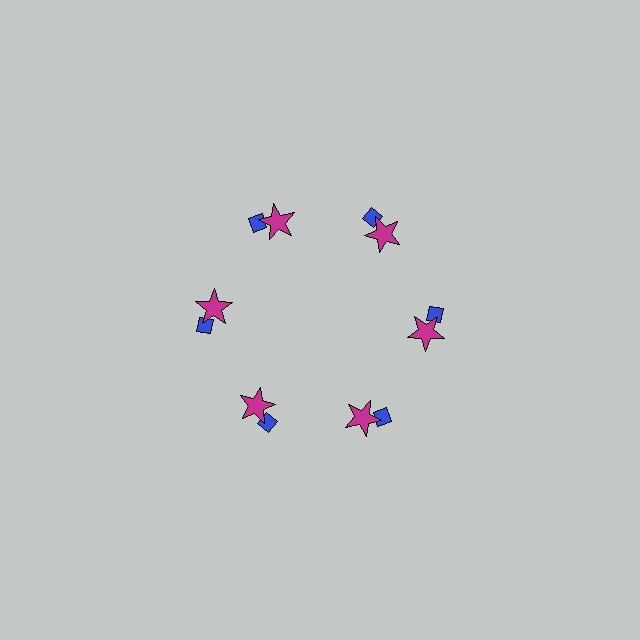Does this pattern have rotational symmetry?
Yes, this pattern has 6-fold rotational symmetry. It looks the same after rotating 60 degrees around the center.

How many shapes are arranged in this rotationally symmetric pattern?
There are 12 shapes, arranged in 6 groups of 2.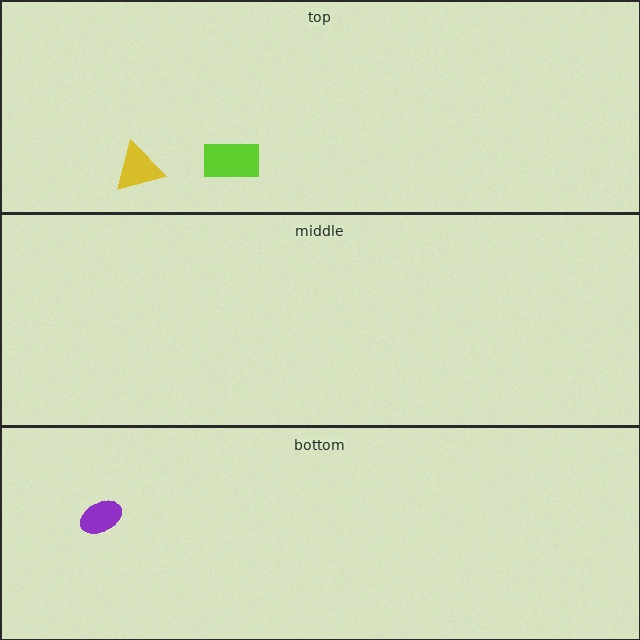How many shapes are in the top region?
2.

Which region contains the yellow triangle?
The top region.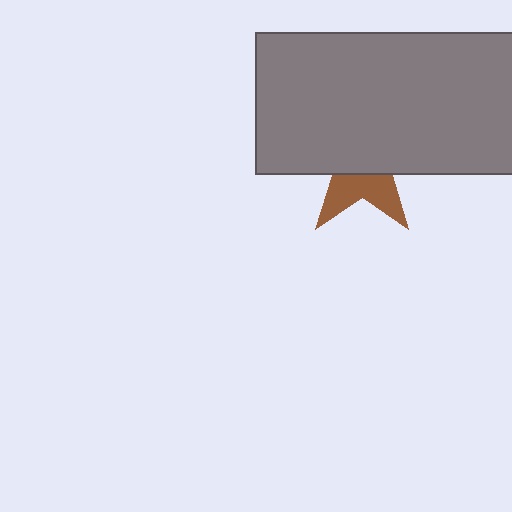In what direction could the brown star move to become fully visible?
The brown star could move down. That would shift it out from behind the gray rectangle entirely.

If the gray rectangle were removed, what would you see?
You would see the complete brown star.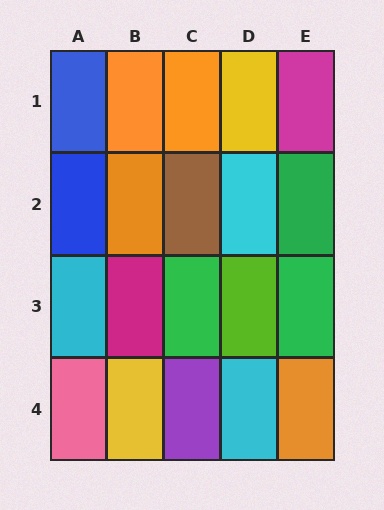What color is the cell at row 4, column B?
Yellow.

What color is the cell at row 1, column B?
Orange.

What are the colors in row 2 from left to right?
Blue, orange, brown, cyan, green.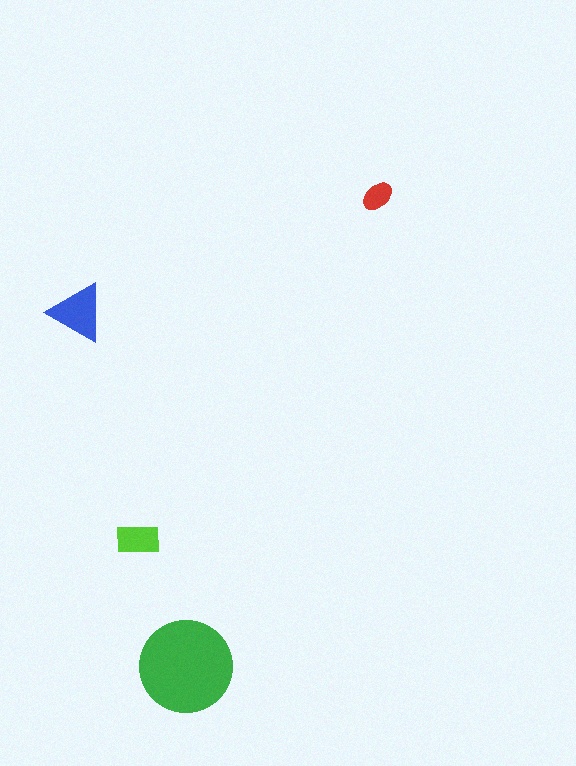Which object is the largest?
The green circle.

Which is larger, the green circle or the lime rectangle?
The green circle.